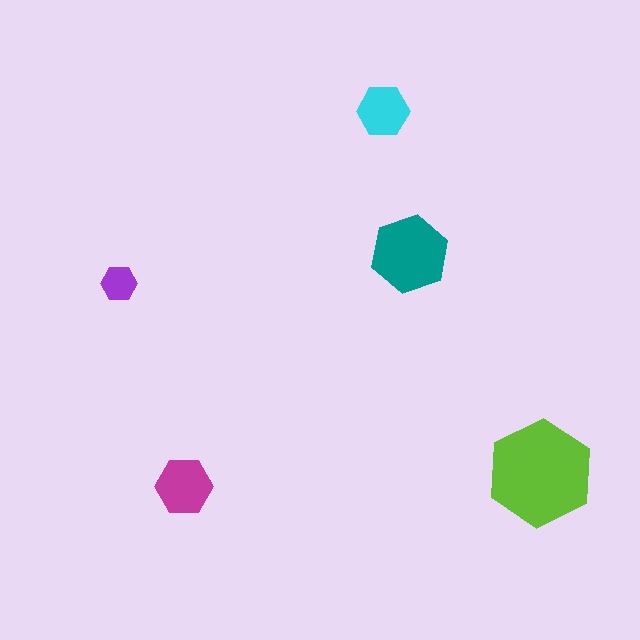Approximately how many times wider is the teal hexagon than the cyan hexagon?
About 1.5 times wider.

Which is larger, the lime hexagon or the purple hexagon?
The lime one.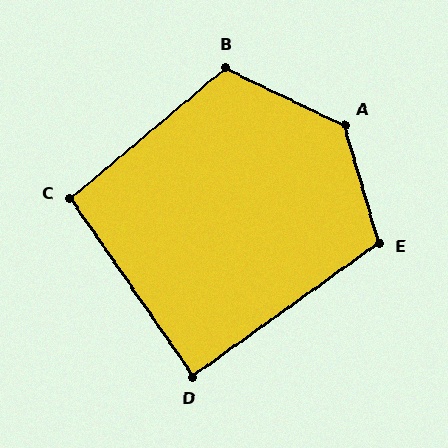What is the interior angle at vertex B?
Approximately 114 degrees (obtuse).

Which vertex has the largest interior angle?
A, at approximately 132 degrees.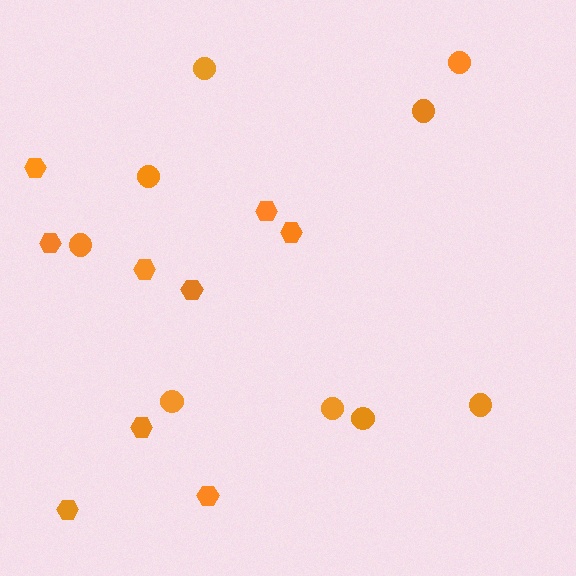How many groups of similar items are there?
There are 2 groups: one group of circles (9) and one group of hexagons (9).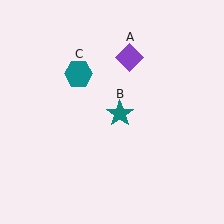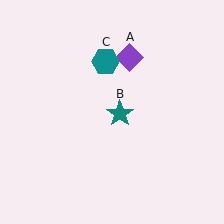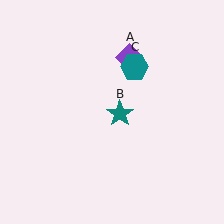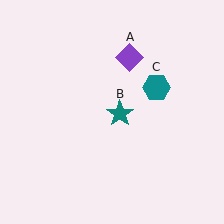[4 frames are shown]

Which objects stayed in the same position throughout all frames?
Purple diamond (object A) and teal star (object B) remained stationary.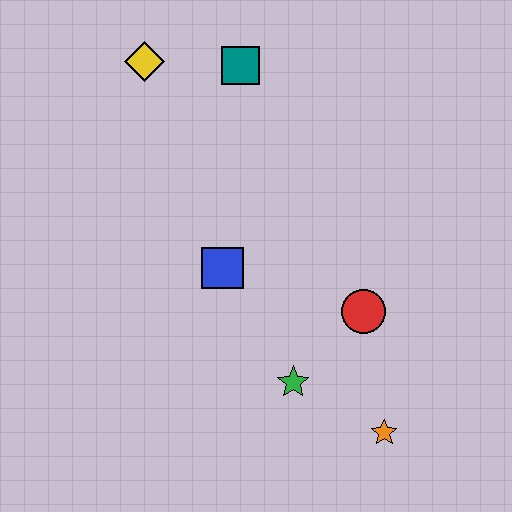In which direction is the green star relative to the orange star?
The green star is to the left of the orange star.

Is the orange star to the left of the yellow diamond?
No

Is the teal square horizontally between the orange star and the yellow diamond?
Yes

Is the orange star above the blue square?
No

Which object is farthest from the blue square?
The orange star is farthest from the blue square.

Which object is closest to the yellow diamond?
The teal square is closest to the yellow diamond.